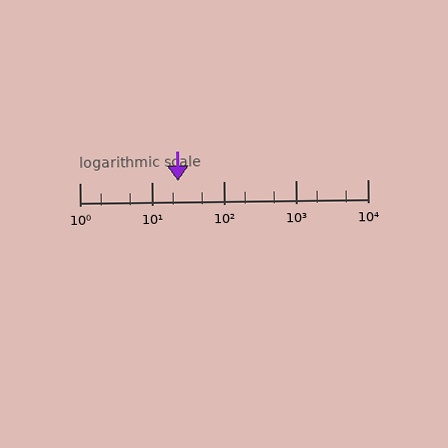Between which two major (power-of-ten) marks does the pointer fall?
The pointer is between 10 and 100.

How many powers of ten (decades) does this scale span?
The scale spans 4 decades, from 1 to 10000.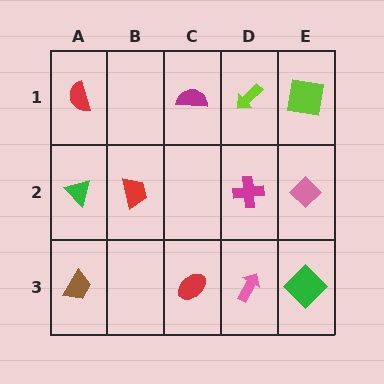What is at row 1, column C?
A magenta semicircle.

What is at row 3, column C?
A red ellipse.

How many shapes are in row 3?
4 shapes.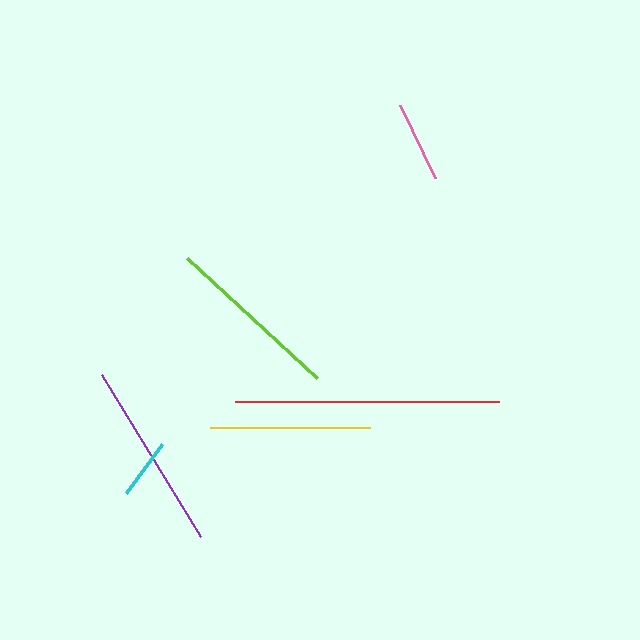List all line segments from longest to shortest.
From longest to shortest: red, purple, lime, yellow, pink, cyan.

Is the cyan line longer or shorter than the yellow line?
The yellow line is longer than the cyan line.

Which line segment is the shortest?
The cyan line is the shortest at approximately 61 pixels.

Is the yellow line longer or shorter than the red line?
The red line is longer than the yellow line.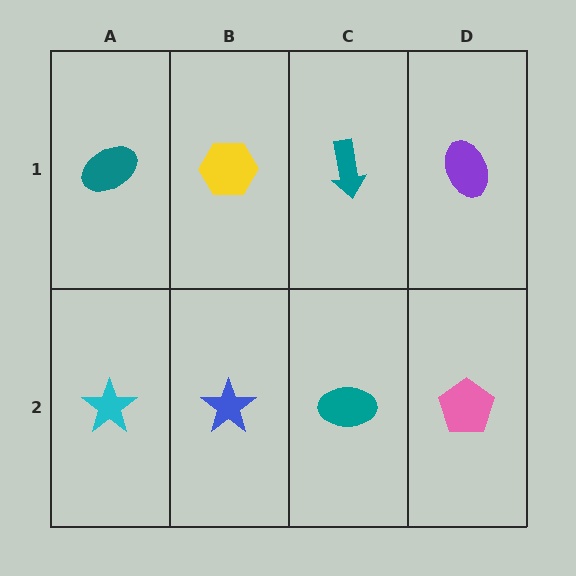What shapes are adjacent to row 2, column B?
A yellow hexagon (row 1, column B), a cyan star (row 2, column A), a teal ellipse (row 2, column C).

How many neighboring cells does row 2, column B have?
3.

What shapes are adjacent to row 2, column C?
A teal arrow (row 1, column C), a blue star (row 2, column B), a pink pentagon (row 2, column D).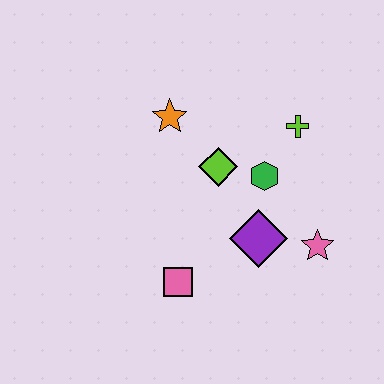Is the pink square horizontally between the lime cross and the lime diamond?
No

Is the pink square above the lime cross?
No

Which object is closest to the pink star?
The purple diamond is closest to the pink star.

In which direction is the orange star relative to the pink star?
The orange star is to the left of the pink star.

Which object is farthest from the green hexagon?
The pink square is farthest from the green hexagon.